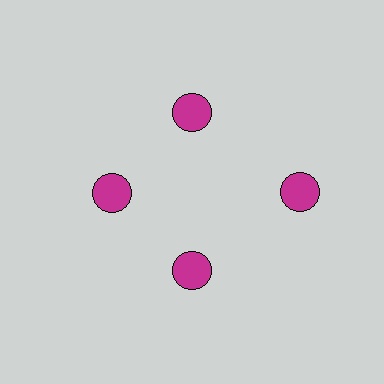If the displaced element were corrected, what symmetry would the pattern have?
It would have 4-fold rotational symmetry — the pattern would map onto itself every 90 degrees.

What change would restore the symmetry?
The symmetry would be restored by moving it inward, back onto the ring so that all 4 circles sit at equal angles and equal distance from the center.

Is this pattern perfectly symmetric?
No. The 4 magenta circles are arranged in a ring, but one element near the 3 o'clock position is pushed outward from the center, breaking the 4-fold rotational symmetry.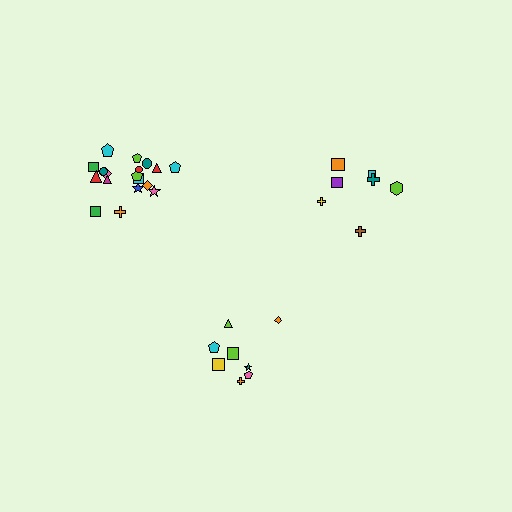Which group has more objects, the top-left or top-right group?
The top-left group.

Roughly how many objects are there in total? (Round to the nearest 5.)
Roughly 35 objects in total.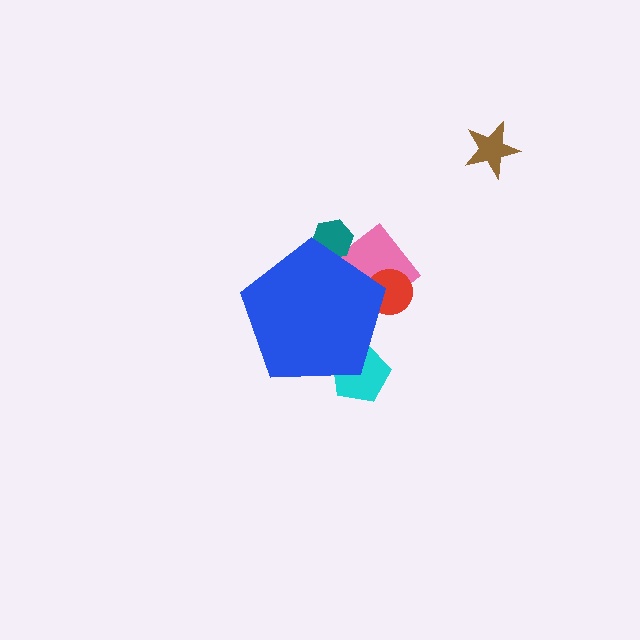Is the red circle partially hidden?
Yes, the red circle is partially hidden behind the blue pentagon.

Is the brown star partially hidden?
No, the brown star is fully visible.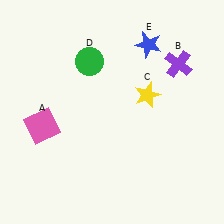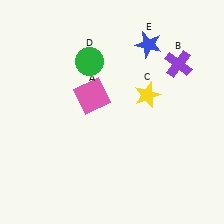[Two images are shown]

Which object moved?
The pink square (A) moved right.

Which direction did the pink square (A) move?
The pink square (A) moved right.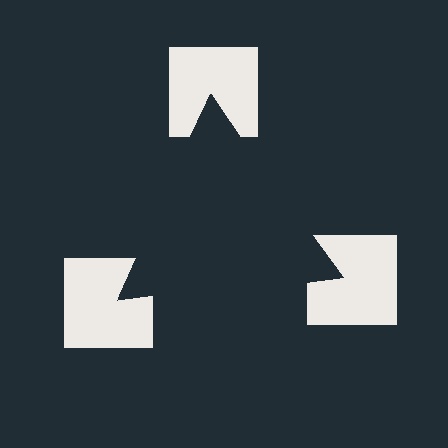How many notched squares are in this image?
There are 3 — one at each vertex of the illusory triangle.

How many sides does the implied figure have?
3 sides.